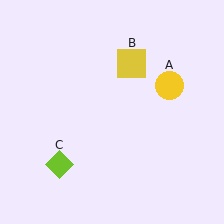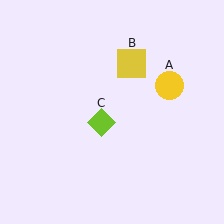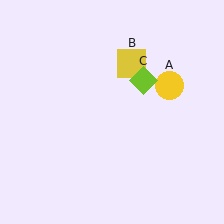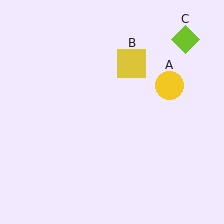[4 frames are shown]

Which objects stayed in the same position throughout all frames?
Yellow circle (object A) and yellow square (object B) remained stationary.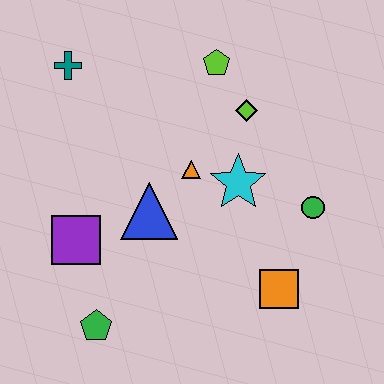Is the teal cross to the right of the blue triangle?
No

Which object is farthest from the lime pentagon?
The green pentagon is farthest from the lime pentagon.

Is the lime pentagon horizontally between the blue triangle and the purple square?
No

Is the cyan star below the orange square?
No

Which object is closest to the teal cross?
The lime pentagon is closest to the teal cross.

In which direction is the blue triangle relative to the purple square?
The blue triangle is to the right of the purple square.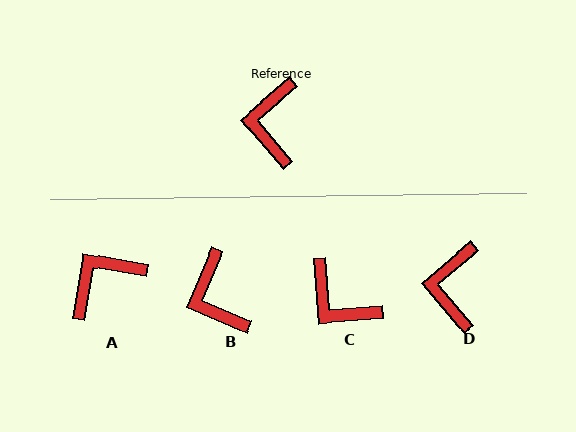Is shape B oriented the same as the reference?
No, it is off by about 26 degrees.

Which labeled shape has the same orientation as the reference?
D.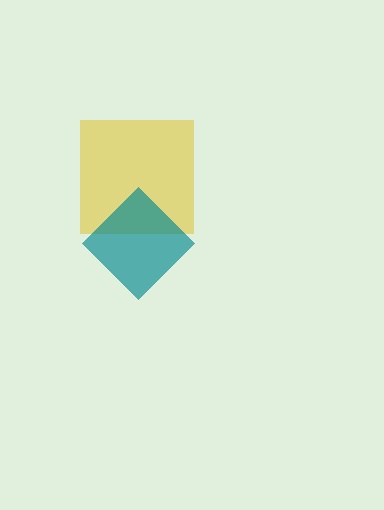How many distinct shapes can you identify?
There are 2 distinct shapes: a yellow square, a teal diamond.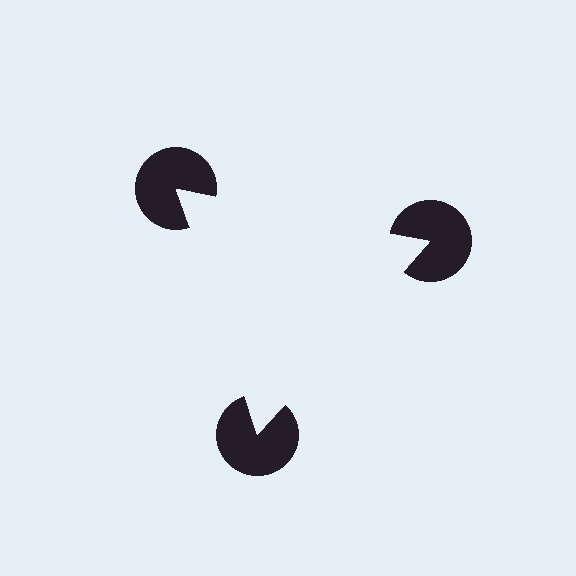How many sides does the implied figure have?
3 sides.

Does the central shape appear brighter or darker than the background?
It typically appears slightly brighter than the background, even though no actual brightness change is drawn.